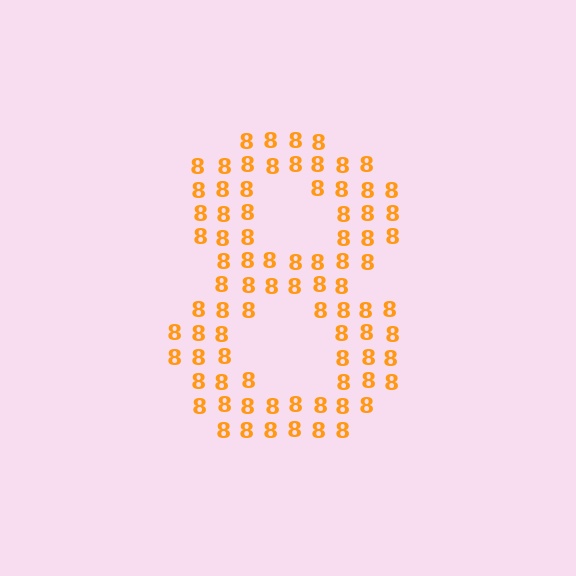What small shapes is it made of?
It is made of small digit 8's.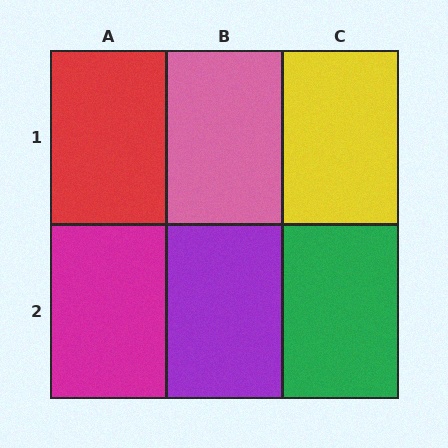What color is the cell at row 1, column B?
Pink.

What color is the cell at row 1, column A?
Red.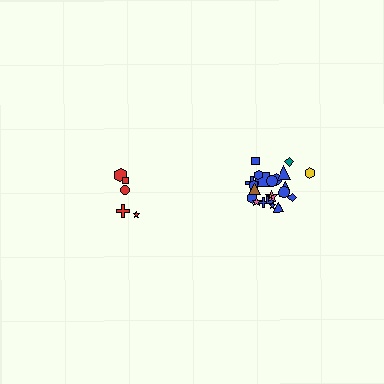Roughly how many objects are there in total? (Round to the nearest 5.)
Roughly 25 objects in total.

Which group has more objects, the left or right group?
The right group.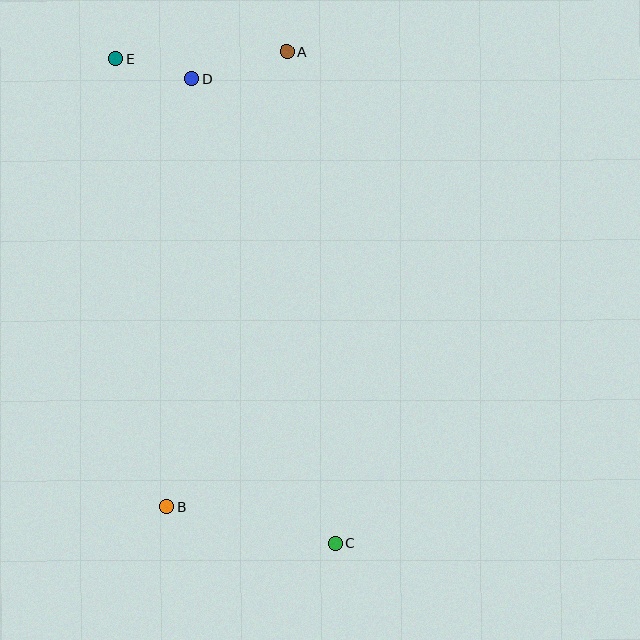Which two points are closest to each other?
Points D and E are closest to each other.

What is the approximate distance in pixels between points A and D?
The distance between A and D is approximately 100 pixels.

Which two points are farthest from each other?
Points C and E are farthest from each other.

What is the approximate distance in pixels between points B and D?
The distance between B and D is approximately 429 pixels.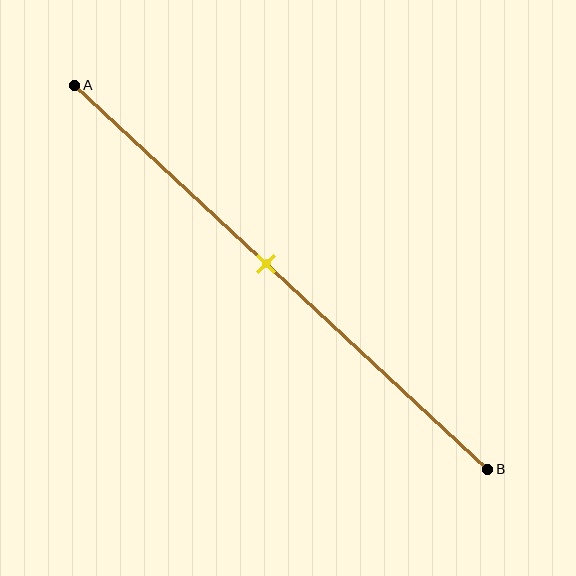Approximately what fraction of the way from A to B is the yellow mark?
The yellow mark is approximately 45% of the way from A to B.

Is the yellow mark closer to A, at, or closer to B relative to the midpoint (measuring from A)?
The yellow mark is closer to point A than the midpoint of segment AB.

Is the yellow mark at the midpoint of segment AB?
No, the mark is at about 45% from A, not at the 50% midpoint.